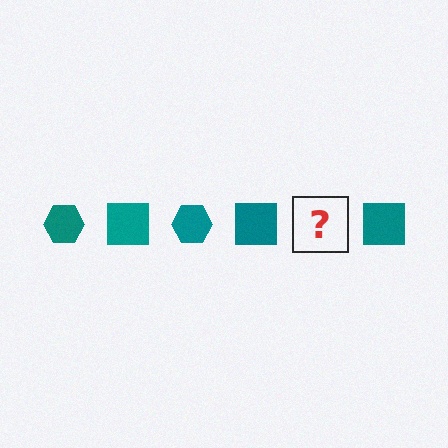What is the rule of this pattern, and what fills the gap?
The rule is that the pattern cycles through hexagon, square shapes in teal. The gap should be filled with a teal hexagon.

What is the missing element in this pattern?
The missing element is a teal hexagon.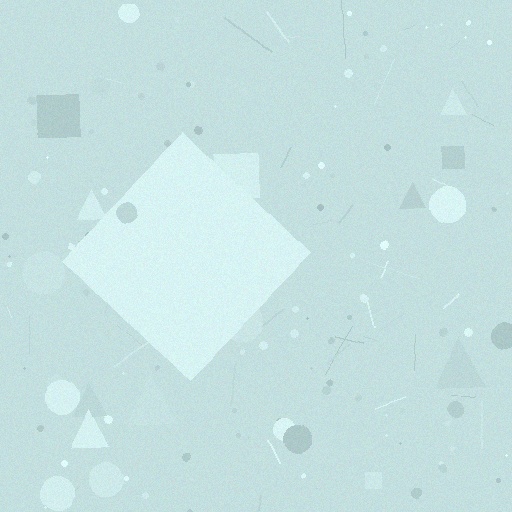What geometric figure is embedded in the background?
A diamond is embedded in the background.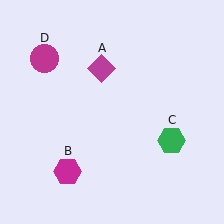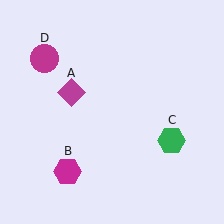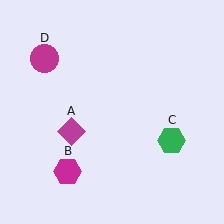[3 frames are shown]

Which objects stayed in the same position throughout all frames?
Magenta hexagon (object B) and green hexagon (object C) and magenta circle (object D) remained stationary.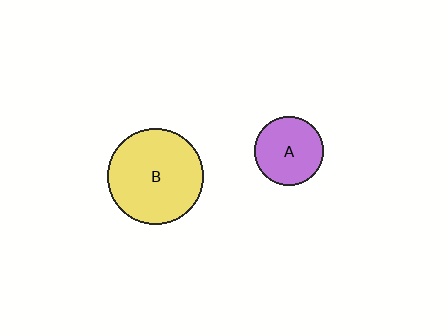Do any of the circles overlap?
No, none of the circles overlap.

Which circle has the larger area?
Circle B (yellow).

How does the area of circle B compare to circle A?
Approximately 1.9 times.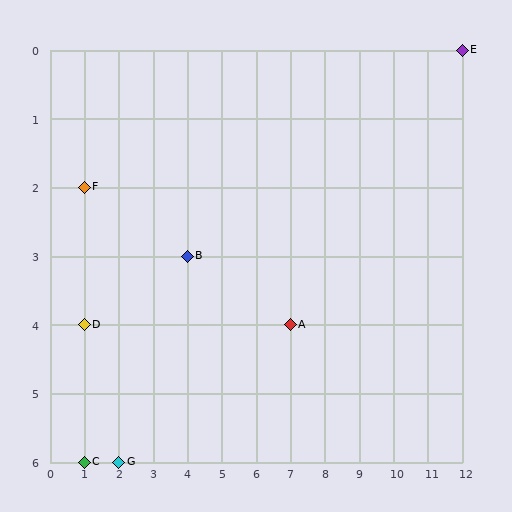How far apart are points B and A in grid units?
Points B and A are 3 columns and 1 row apart (about 3.2 grid units diagonally).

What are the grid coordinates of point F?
Point F is at grid coordinates (1, 2).